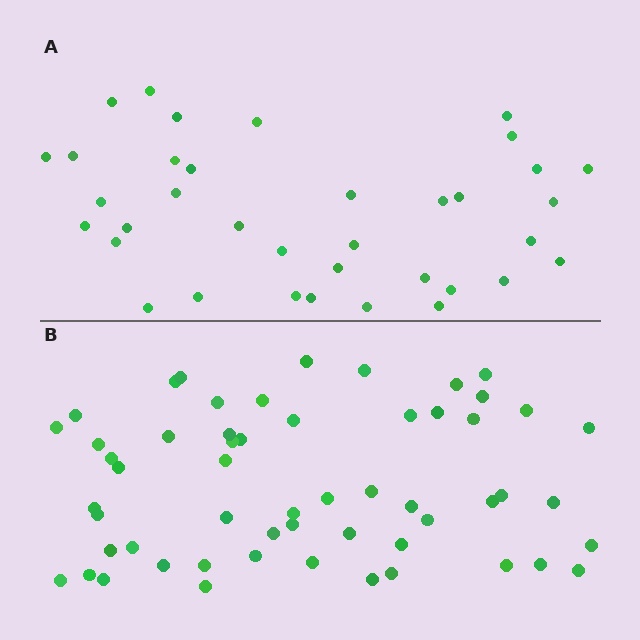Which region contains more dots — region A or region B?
Region B (the bottom region) has more dots.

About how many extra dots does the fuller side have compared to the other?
Region B has approximately 20 more dots than region A.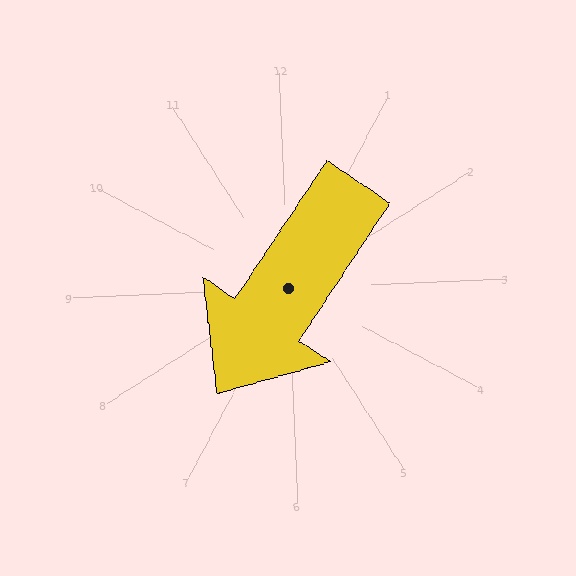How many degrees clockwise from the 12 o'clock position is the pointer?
Approximately 216 degrees.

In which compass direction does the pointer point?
Southwest.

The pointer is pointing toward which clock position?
Roughly 7 o'clock.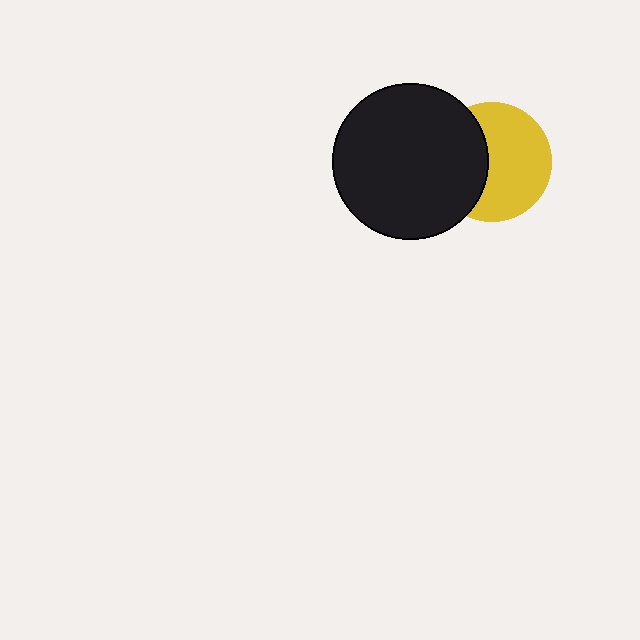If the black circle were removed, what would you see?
You would see the complete yellow circle.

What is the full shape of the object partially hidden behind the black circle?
The partially hidden object is a yellow circle.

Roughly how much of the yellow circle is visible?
About half of it is visible (roughly 61%).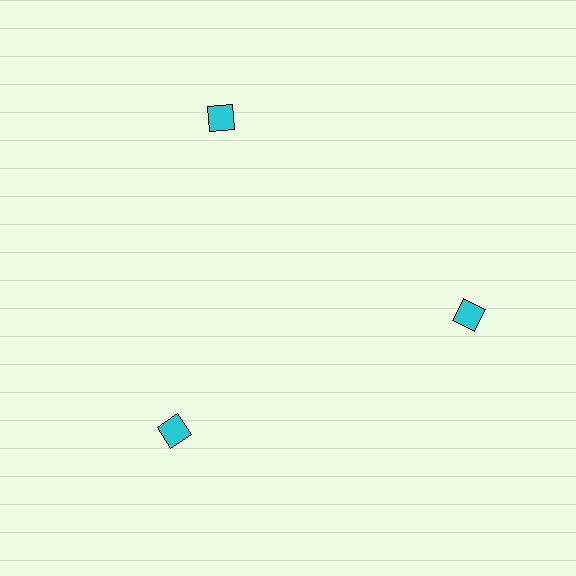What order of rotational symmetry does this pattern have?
This pattern has 3-fold rotational symmetry.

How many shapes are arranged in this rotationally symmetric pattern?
There are 3 shapes, arranged in 3 groups of 1.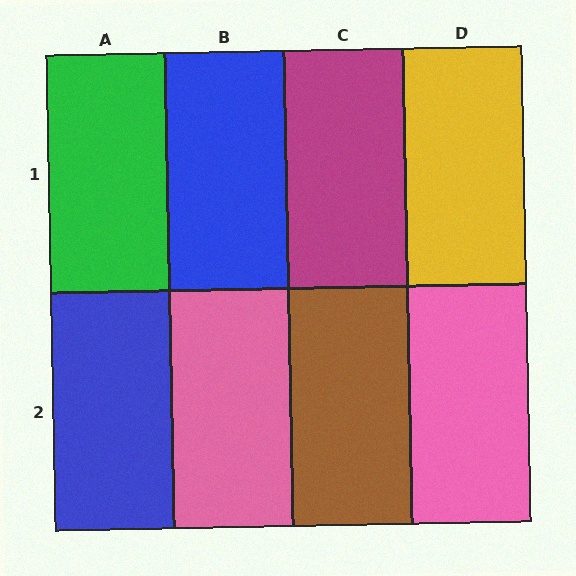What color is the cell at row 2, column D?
Pink.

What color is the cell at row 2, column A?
Blue.